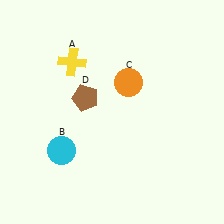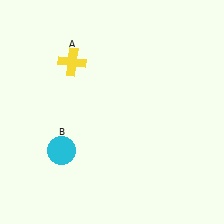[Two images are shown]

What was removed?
The orange circle (C), the brown pentagon (D) were removed in Image 2.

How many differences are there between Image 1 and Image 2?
There are 2 differences between the two images.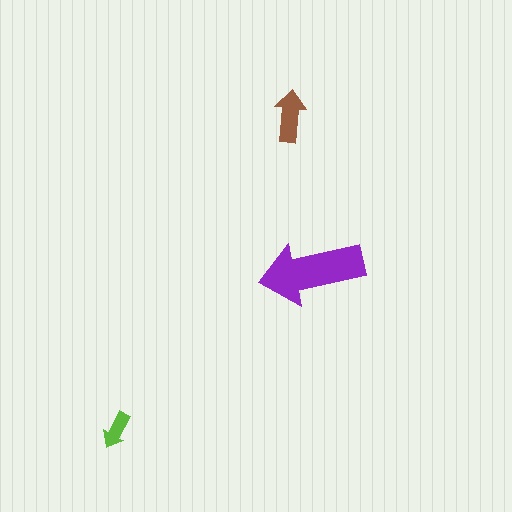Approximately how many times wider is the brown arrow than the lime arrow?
About 1.5 times wider.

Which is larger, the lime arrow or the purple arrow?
The purple one.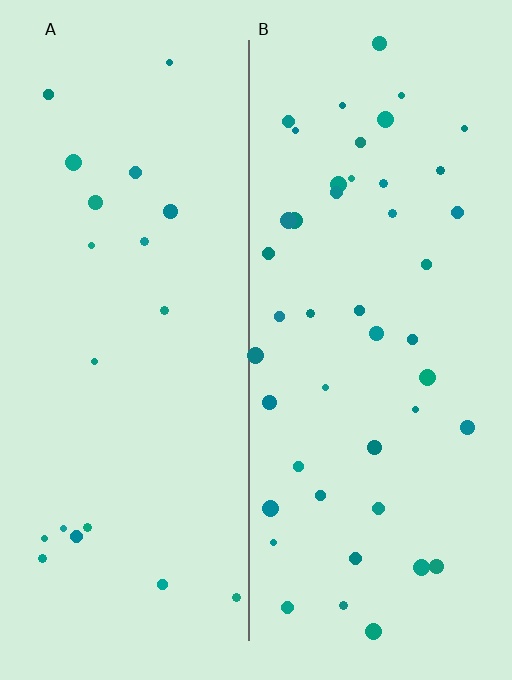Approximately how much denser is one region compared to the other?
Approximately 2.4× — region B over region A.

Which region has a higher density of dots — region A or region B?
B (the right).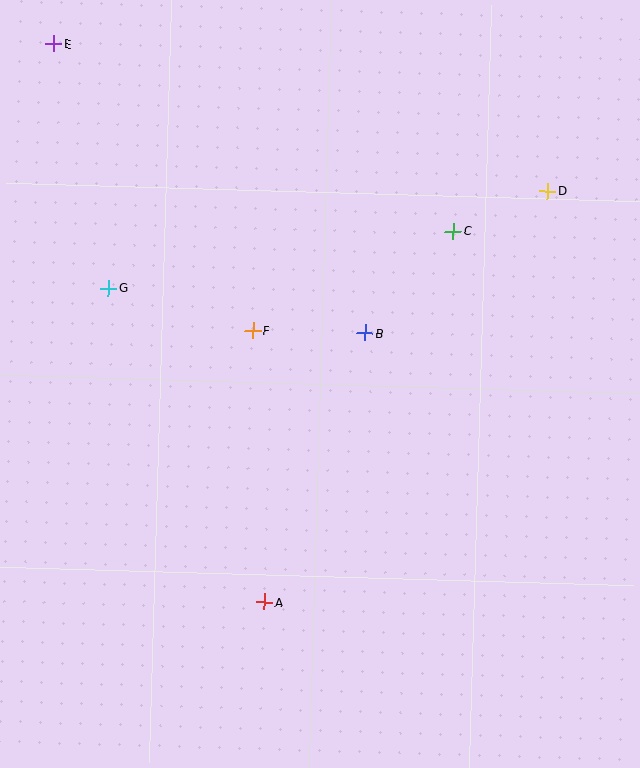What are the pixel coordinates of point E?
Point E is at (54, 44).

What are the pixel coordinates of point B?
Point B is at (365, 333).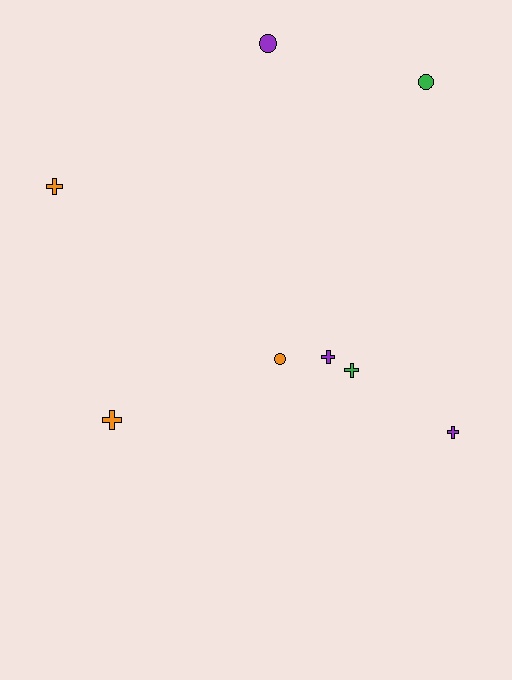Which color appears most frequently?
Purple, with 3 objects.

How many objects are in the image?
There are 8 objects.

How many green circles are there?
There is 1 green circle.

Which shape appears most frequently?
Cross, with 5 objects.